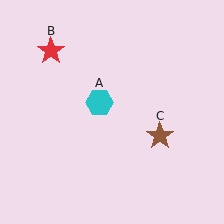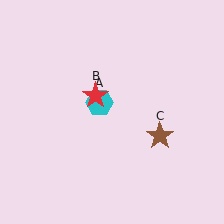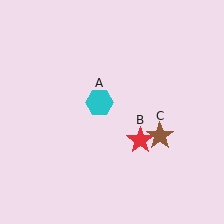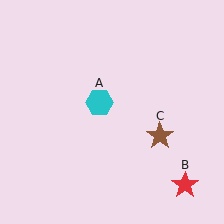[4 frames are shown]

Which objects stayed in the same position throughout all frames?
Cyan hexagon (object A) and brown star (object C) remained stationary.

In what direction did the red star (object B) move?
The red star (object B) moved down and to the right.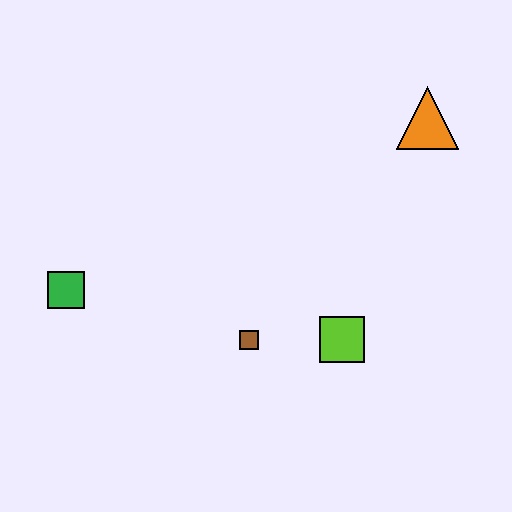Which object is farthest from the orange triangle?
The green square is farthest from the orange triangle.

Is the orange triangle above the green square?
Yes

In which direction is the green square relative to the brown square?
The green square is to the left of the brown square.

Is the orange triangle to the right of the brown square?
Yes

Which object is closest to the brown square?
The lime square is closest to the brown square.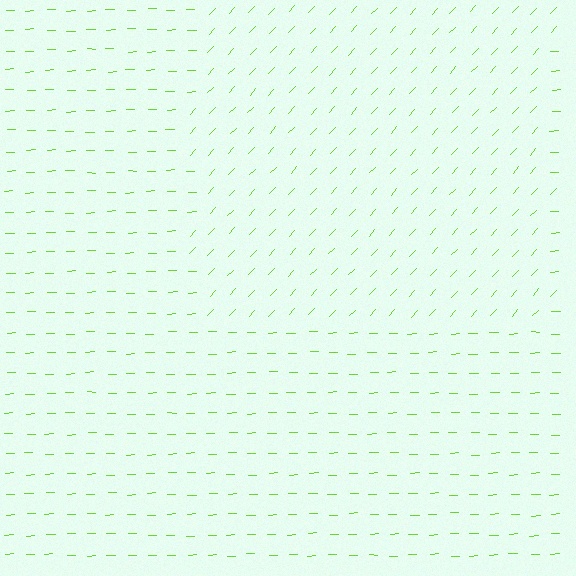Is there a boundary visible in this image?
Yes, there is a texture boundary formed by a change in line orientation.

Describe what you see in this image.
The image is filled with small lime line segments. A rectangle region in the image has lines oriented differently from the surrounding lines, creating a visible texture boundary.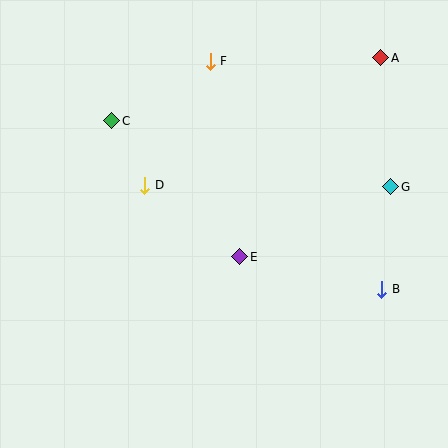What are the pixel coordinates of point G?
Point G is at (391, 187).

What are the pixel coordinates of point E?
Point E is at (240, 257).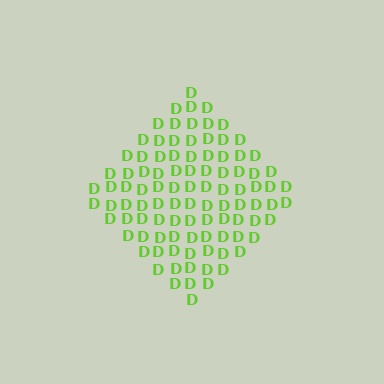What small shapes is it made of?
It is made of small letter D's.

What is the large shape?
The large shape is a diamond.